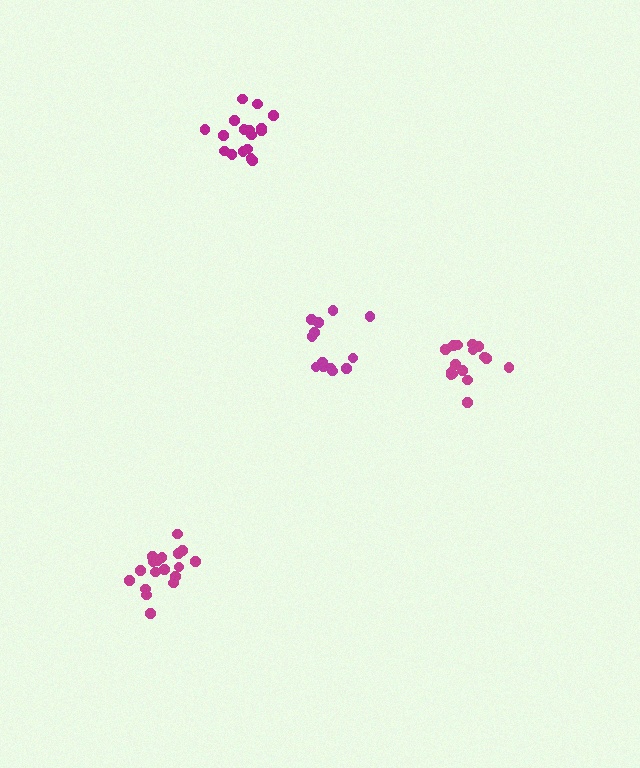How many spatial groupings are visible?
There are 4 spatial groupings.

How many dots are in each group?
Group 1: 17 dots, Group 2: 18 dots, Group 3: 13 dots, Group 4: 16 dots (64 total).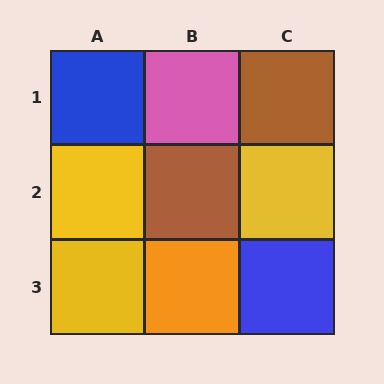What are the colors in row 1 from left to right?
Blue, pink, brown.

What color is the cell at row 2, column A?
Yellow.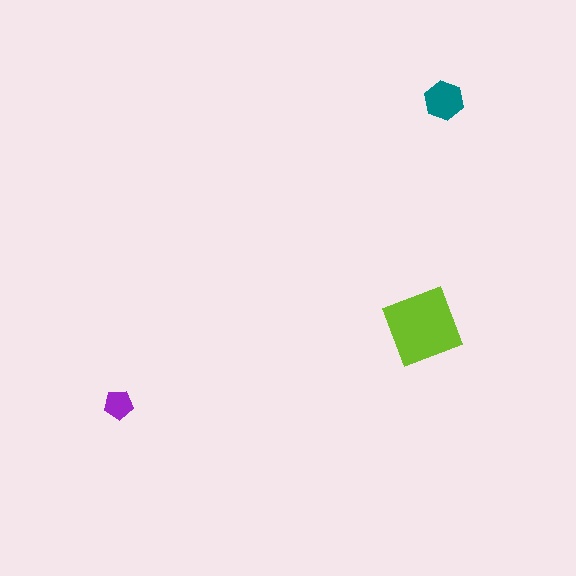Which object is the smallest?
The purple pentagon.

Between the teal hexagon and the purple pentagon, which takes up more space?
The teal hexagon.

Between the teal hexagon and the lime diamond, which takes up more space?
The lime diamond.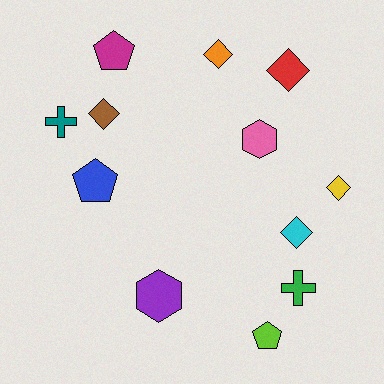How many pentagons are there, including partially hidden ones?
There are 3 pentagons.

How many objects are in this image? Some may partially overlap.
There are 12 objects.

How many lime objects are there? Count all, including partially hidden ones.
There is 1 lime object.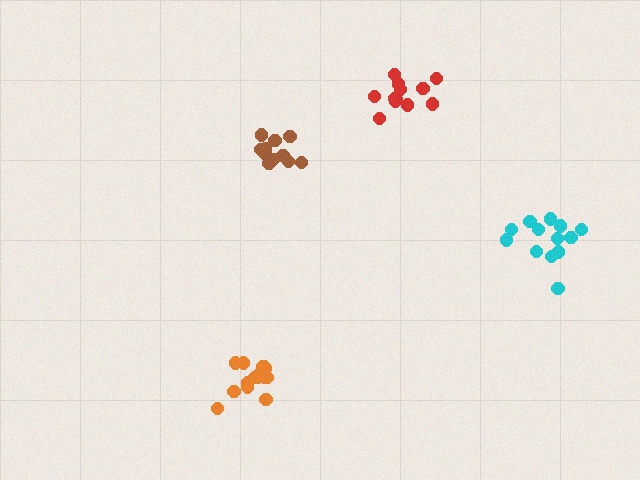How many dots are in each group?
Group 1: 13 dots, Group 2: 15 dots, Group 3: 12 dots, Group 4: 11 dots (51 total).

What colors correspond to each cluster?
The clusters are colored: cyan, orange, red, brown.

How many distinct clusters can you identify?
There are 4 distinct clusters.